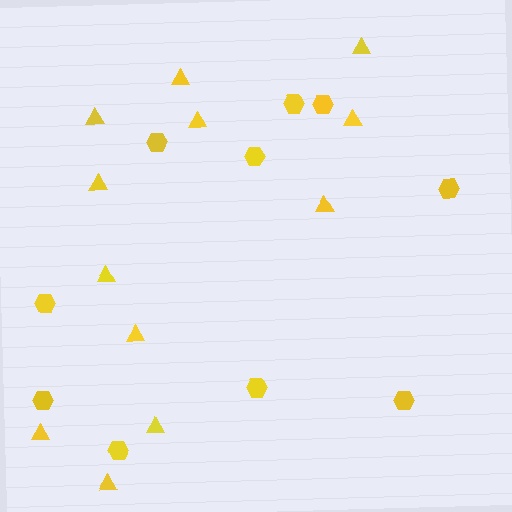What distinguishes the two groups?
There are 2 groups: one group of triangles (12) and one group of hexagons (10).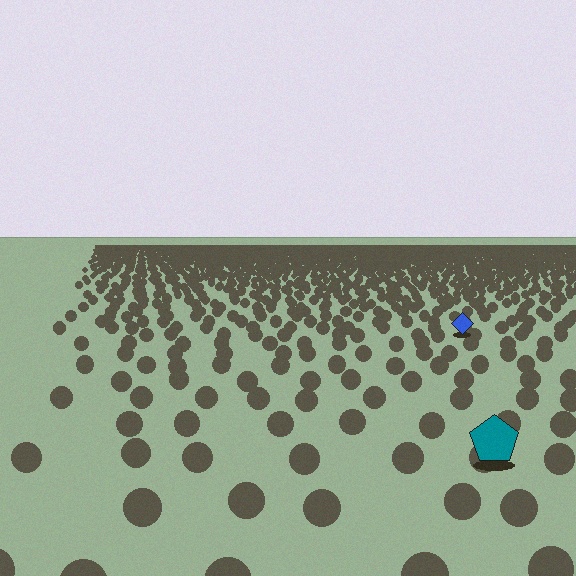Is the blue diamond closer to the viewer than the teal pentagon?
No. The teal pentagon is closer — you can tell from the texture gradient: the ground texture is coarser near it.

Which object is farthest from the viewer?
The blue diamond is farthest from the viewer. It appears smaller and the ground texture around it is denser.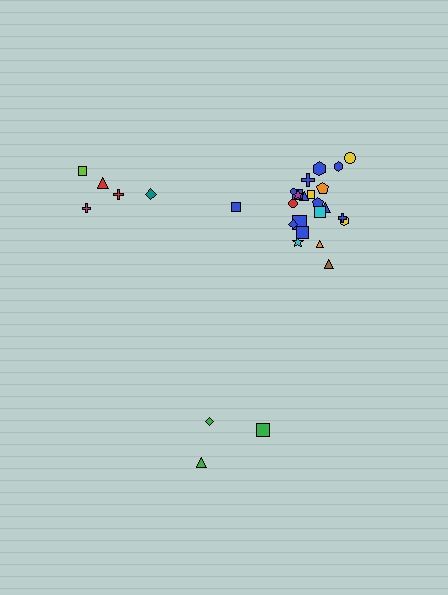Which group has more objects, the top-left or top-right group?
The top-right group.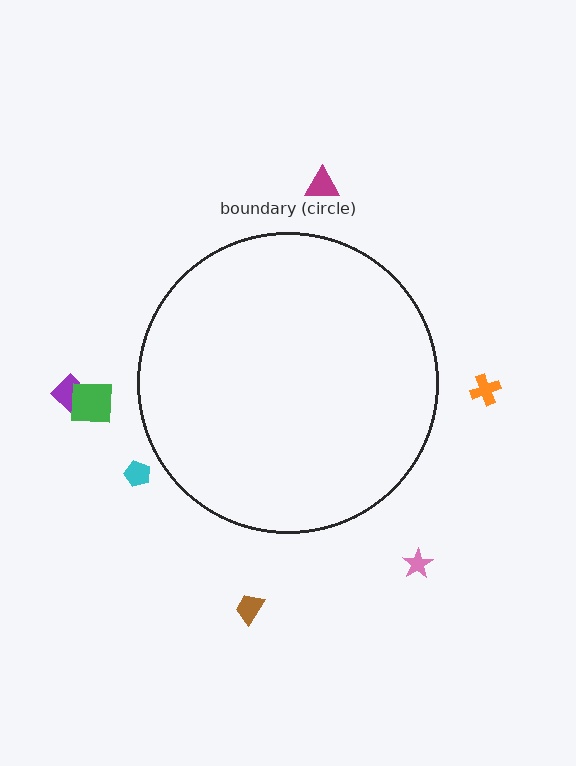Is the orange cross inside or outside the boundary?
Outside.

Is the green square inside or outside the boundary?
Outside.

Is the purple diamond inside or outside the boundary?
Outside.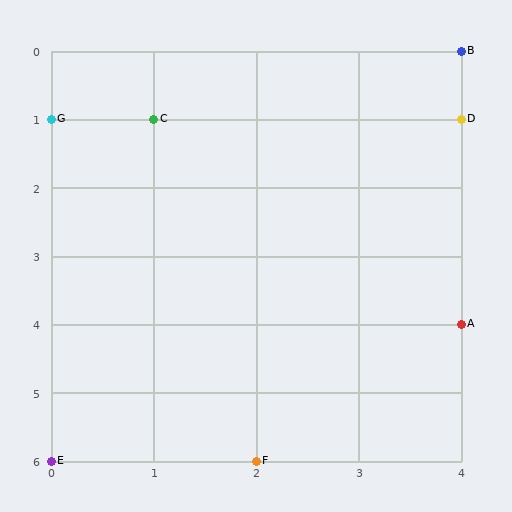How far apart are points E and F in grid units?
Points E and F are 2 columns apart.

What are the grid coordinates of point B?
Point B is at grid coordinates (4, 0).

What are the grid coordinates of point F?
Point F is at grid coordinates (2, 6).